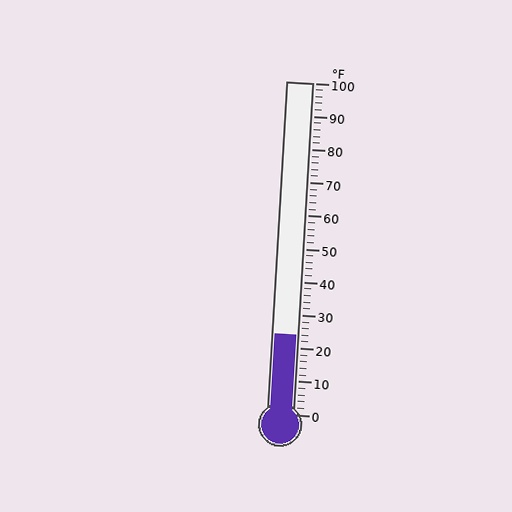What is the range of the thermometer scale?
The thermometer scale ranges from 0°F to 100°F.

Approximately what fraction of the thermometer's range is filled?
The thermometer is filled to approximately 25% of its range.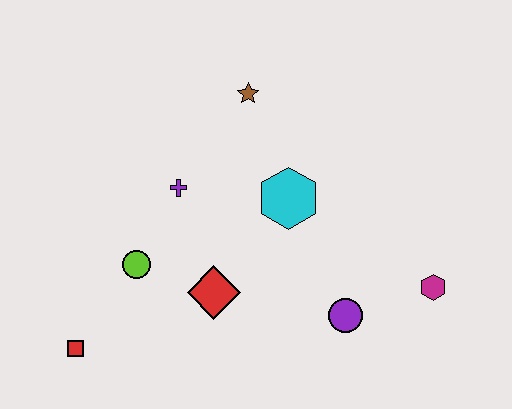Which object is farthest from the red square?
The magenta hexagon is farthest from the red square.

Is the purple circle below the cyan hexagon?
Yes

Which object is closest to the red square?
The lime circle is closest to the red square.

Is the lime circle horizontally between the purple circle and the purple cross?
No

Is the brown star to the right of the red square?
Yes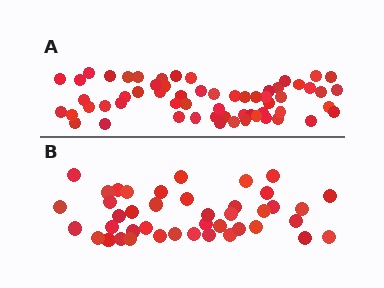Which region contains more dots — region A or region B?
Region A (the top region) has more dots.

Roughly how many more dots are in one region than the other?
Region A has approximately 20 more dots than region B.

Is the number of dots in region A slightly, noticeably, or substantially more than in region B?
Region A has noticeably more, but not dramatically so. The ratio is roughly 1.4 to 1.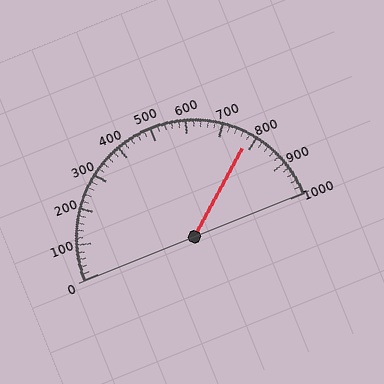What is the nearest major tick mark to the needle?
The nearest major tick mark is 800.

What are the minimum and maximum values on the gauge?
The gauge ranges from 0 to 1000.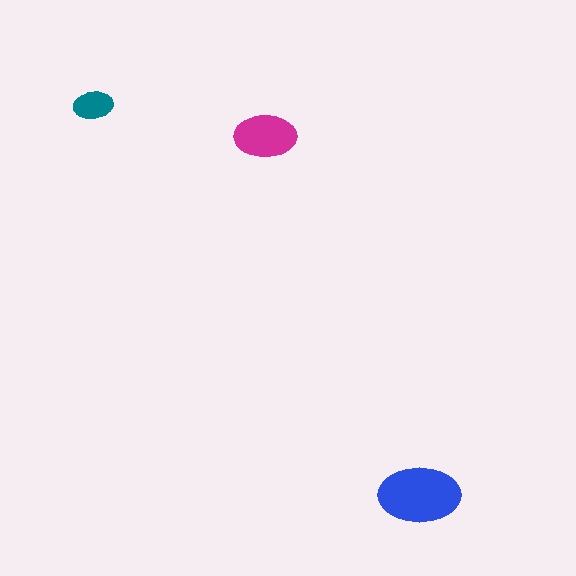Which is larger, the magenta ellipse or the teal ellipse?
The magenta one.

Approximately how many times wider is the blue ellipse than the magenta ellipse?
About 1.5 times wider.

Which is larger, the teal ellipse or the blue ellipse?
The blue one.